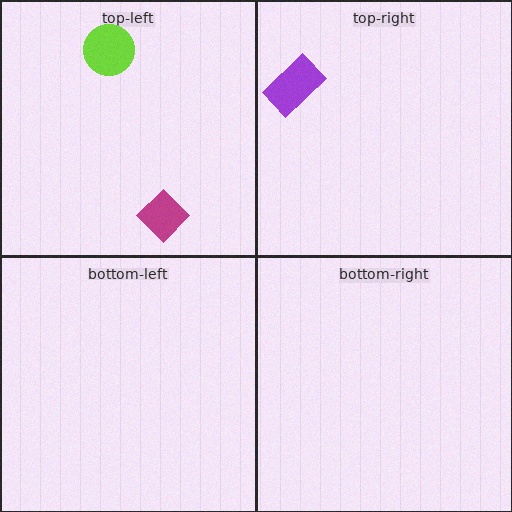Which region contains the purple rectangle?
The top-right region.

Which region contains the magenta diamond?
The top-left region.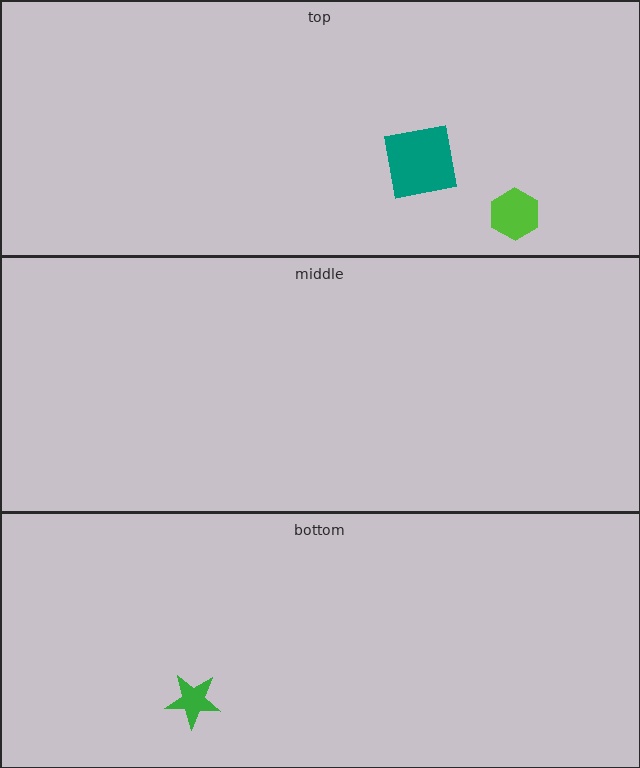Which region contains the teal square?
The top region.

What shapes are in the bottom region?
The green star.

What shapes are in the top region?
The lime hexagon, the teal square.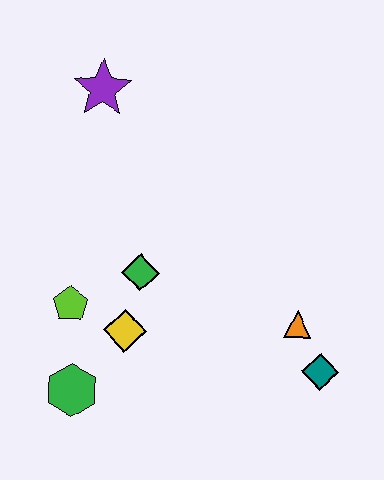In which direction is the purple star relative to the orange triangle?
The purple star is above the orange triangle.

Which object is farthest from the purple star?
The teal diamond is farthest from the purple star.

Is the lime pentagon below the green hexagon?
No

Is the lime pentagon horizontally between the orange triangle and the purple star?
No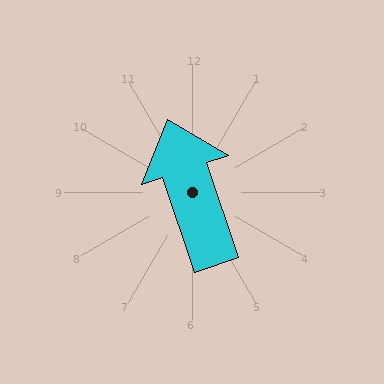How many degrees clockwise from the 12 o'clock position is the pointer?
Approximately 342 degrees.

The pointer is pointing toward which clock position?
Roughly 11 o'clock.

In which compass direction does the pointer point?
North.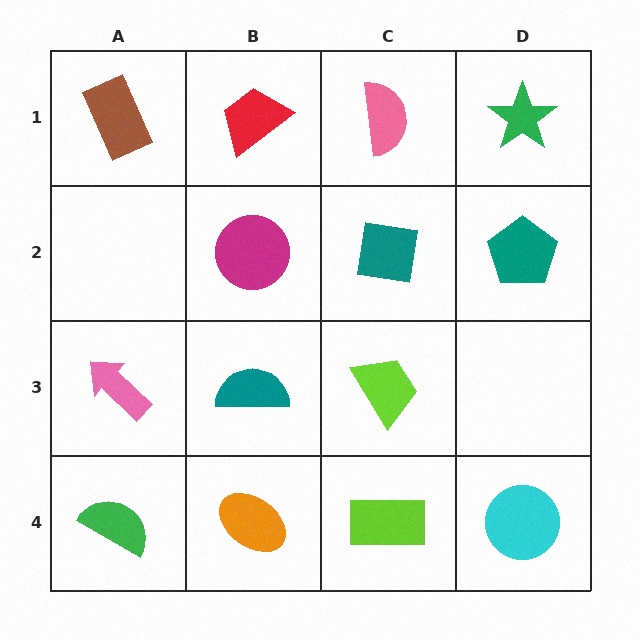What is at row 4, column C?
A lime rectangle.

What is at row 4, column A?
A green semicircle.